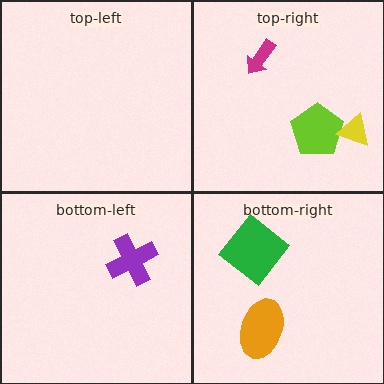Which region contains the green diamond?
The bottom-right region.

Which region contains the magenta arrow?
The top-right region.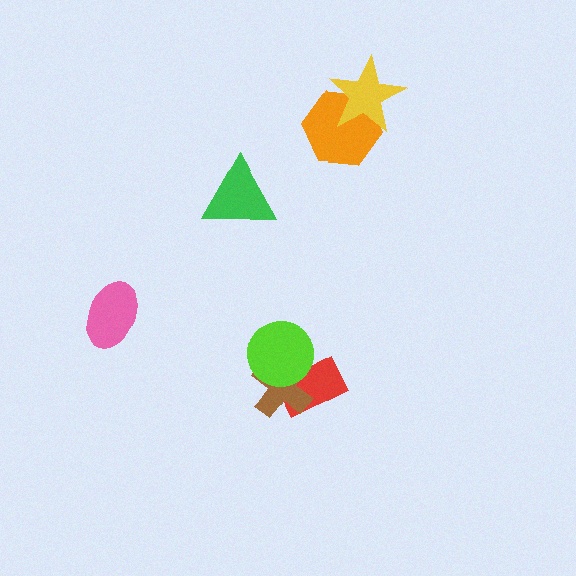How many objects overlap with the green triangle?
0 objects overlap with the green triangle.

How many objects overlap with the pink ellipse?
0 objects overlap with the pink ellipse.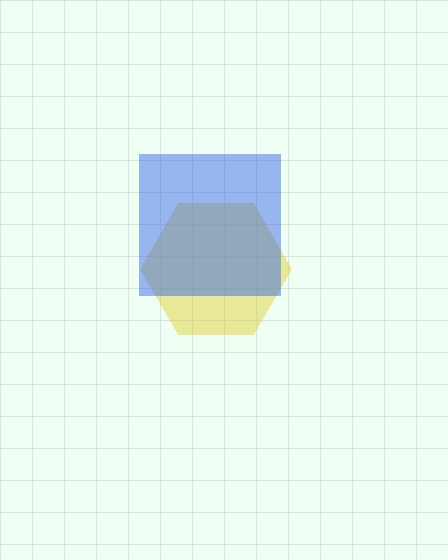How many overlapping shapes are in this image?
There are 2 overlapping shapes in the image.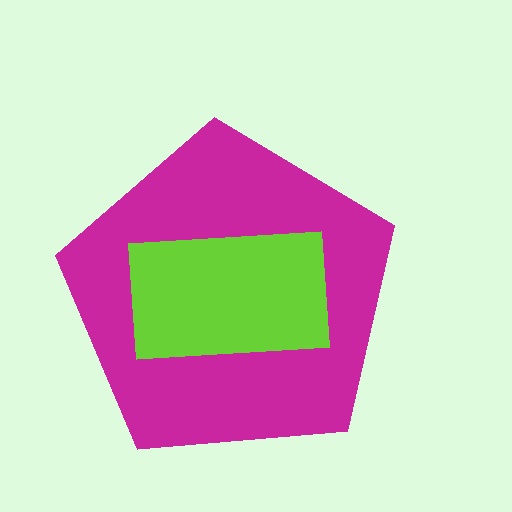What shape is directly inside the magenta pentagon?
The lime rectangle.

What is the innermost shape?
The lime rectangle.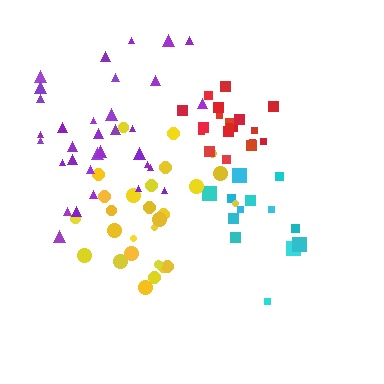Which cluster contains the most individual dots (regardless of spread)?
Purple (33).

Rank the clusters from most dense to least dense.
red, yellow, cyan, purple.